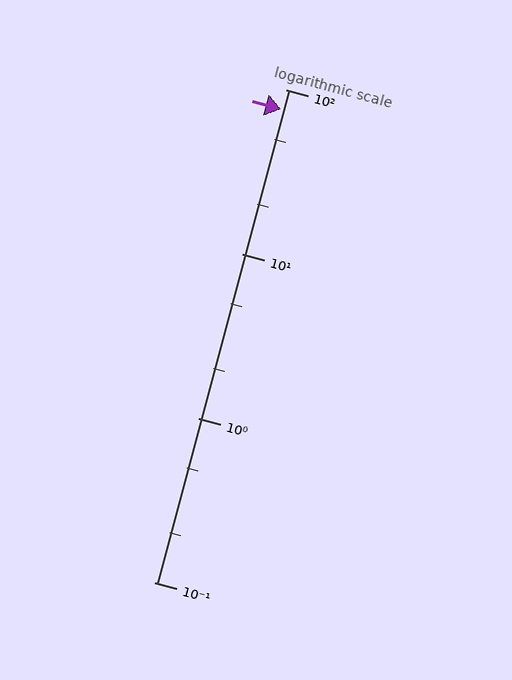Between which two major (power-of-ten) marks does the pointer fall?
The pointer is between 10 and 100.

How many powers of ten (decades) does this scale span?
The scale spans 3 decades, from 0.1 to 100.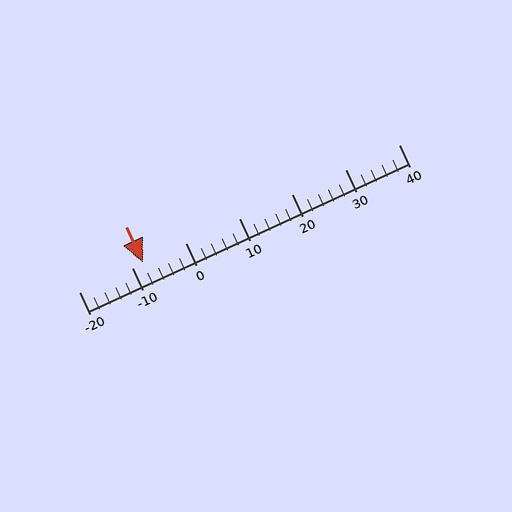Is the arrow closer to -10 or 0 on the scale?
The arrow is closer to -10.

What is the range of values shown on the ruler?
The ruler shows values from -20 to 40.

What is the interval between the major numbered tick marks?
The major tick marks are spaced 10 units apart.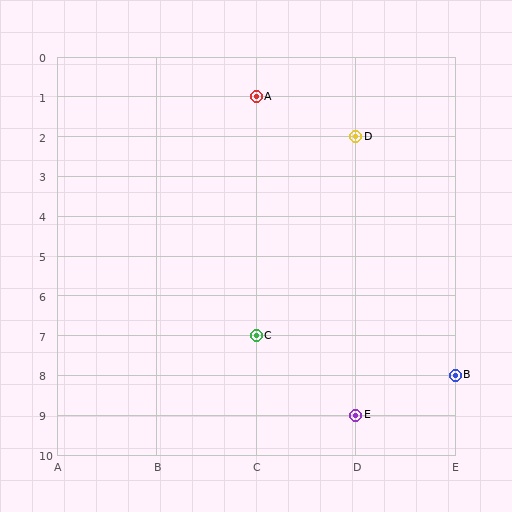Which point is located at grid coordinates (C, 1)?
Point A is at (C, 1).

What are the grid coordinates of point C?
Point C is at grid coordinates (C, 7).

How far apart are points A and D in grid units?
Points A and D are 1 column and 1 row apart (about 1.4 grid units diagonally).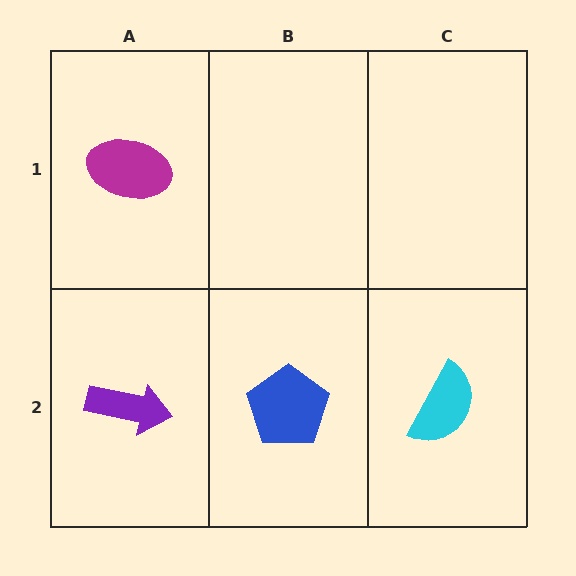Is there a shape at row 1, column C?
No, that cell is empty.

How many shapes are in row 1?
1 shape.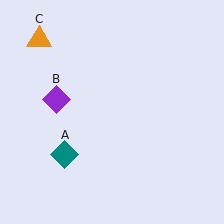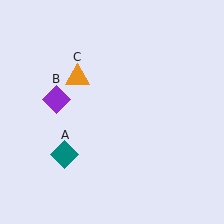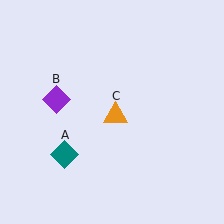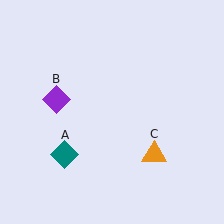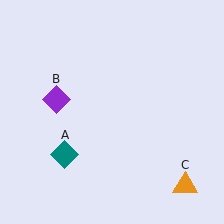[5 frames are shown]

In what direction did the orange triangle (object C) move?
The orange triangle (object C) moved down and to the right.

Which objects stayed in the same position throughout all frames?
Teal diamond (object A) and purple diamond (object B) remained stationary.